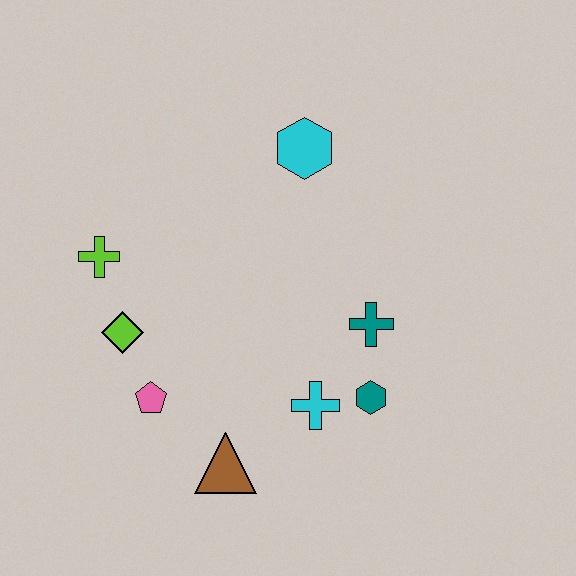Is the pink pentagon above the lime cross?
No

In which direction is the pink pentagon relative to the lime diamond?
The pink pentagon is below the lime diamond.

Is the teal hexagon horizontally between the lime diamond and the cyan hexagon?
No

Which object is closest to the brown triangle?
The pink pentagon is closest to the brown triangle.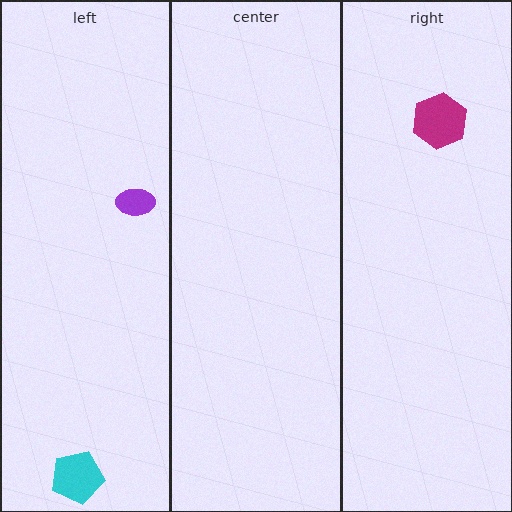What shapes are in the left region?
The cyan pentagon, the purple ellipse.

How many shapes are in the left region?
2.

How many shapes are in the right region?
1.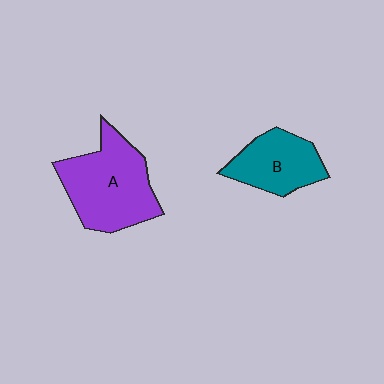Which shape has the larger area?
Shape A (purple).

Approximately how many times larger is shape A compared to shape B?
Approximately 1.5 times.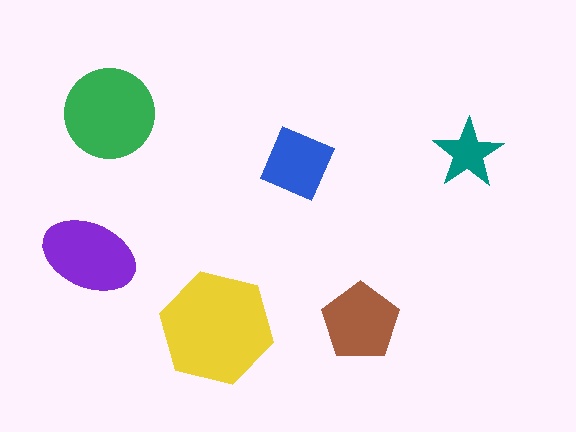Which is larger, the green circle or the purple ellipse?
The green circle.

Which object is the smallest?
The teal star.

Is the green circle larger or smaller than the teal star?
Larger.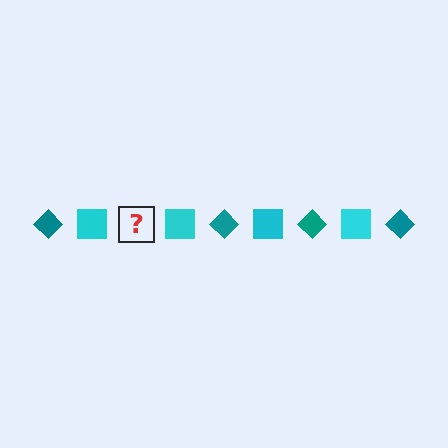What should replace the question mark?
The question mark should be replaced with a teal diamond.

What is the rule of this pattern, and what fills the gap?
The rule is that the pattern alternates between teal diamond and cyan square. The gap should be filled with a teal diamond.